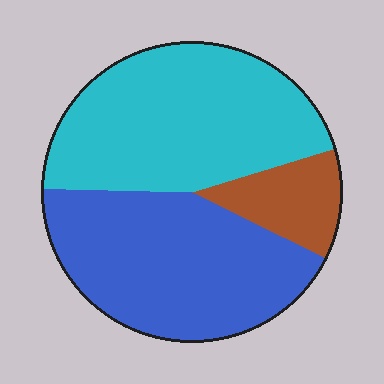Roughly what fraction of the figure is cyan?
Cyan takes up between a quarter and a half of the figure.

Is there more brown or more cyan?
Cyan.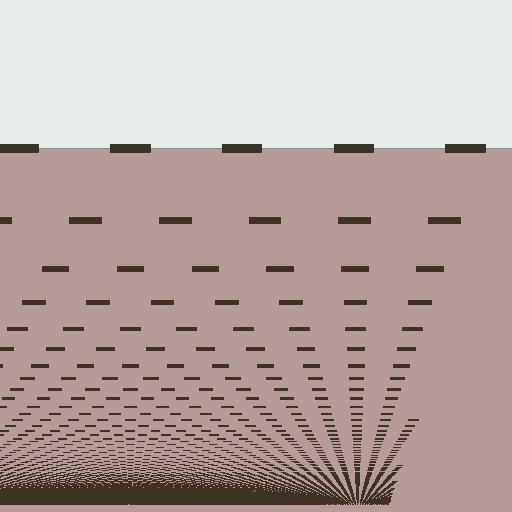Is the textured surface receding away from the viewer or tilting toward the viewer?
The surface appears to tilt toward the viewer. Texture elements get larger and sparser toward the top.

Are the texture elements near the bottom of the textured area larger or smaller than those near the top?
Smaller. The gradient is inverted — elements near the bottom are smaller and denser.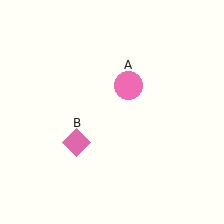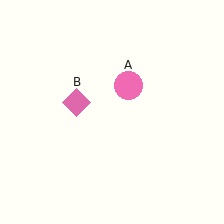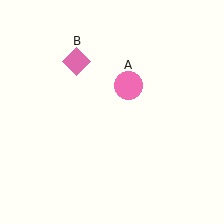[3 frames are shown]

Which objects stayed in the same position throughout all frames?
Pink circle (object A) remained stationary.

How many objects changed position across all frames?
1 object changed position: pink diamond (object B).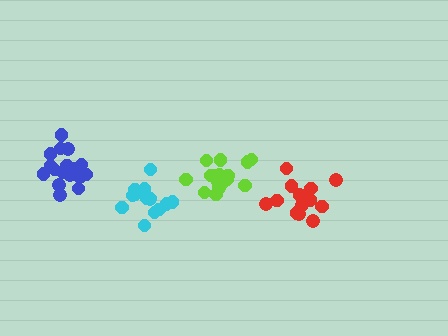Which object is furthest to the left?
The blue cluster is leftmost.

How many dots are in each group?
Group 1: 18 dots, Group 2: 14 dots, Group 3: 19 dots, Group 4: 18 dots (69 total).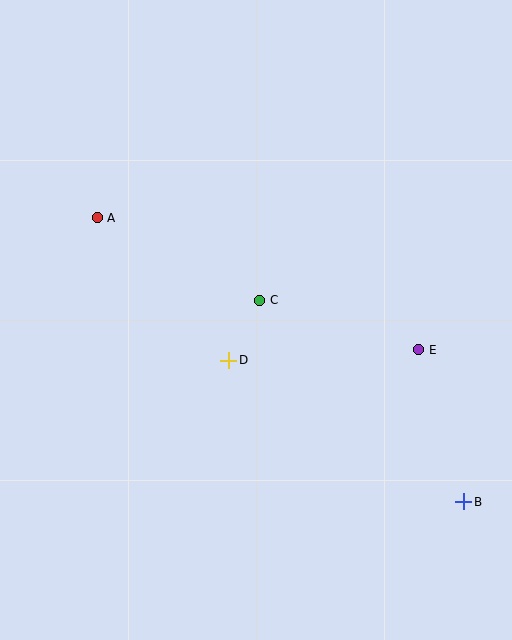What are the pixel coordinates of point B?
Point B is at (464, 502).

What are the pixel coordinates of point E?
Point E is at (419, 350).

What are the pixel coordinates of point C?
Point C is at (260, 300).